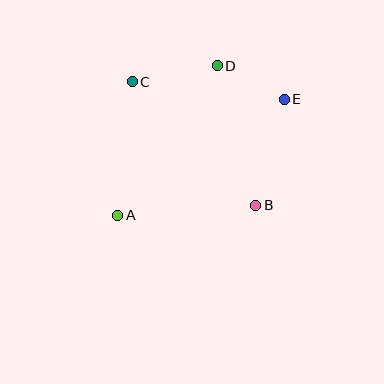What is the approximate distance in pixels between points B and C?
The distance between B and C is approximately 175 pixels.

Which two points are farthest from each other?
Points A and E are farthest from each other.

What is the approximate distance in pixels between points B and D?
The distance between B and D is approximately 145 pixels.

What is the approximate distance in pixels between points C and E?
The distance between C and E is approximately 153 pixels.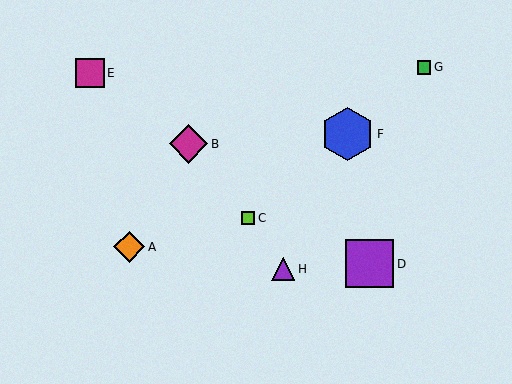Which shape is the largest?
The blue hexagon (labeled F) is the largest.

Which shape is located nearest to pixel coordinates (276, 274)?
The purple triangle (labeled H) at (283, 269) is nearest to that location.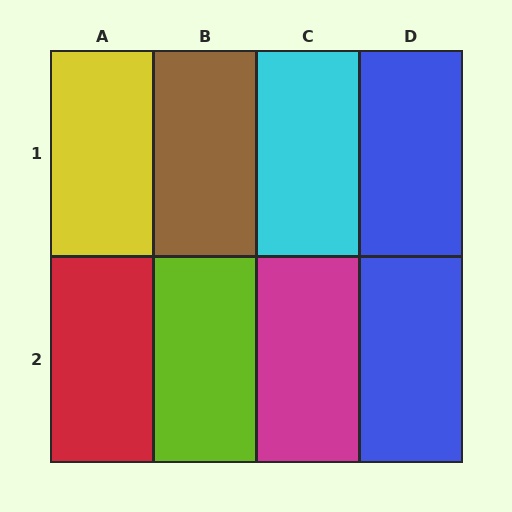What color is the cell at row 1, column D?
Blue.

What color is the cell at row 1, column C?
Cyan.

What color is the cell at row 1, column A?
Yellow.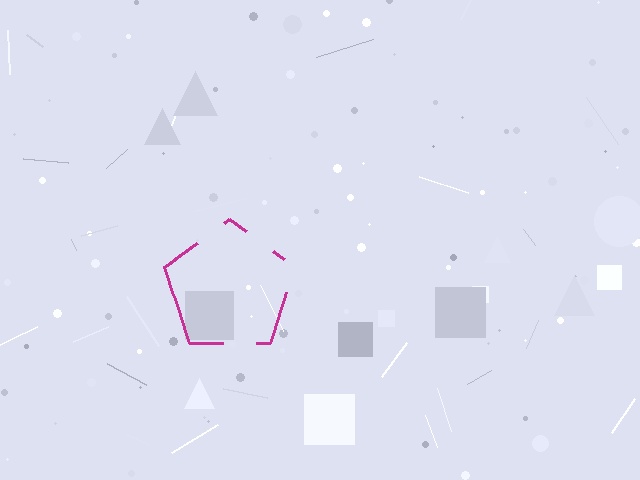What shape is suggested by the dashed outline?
The dashed outline suggests a pentagon.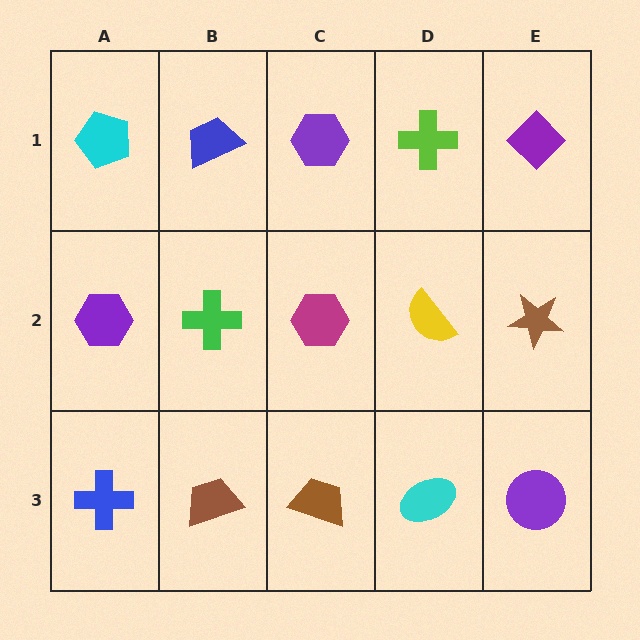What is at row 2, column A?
A purple hexagon.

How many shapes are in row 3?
5 shapes.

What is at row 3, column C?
A brown trapezoid.